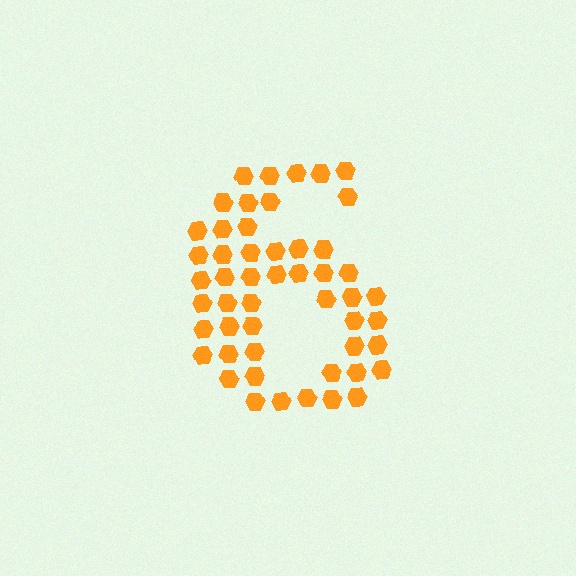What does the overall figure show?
The overall figure shows the digit 6.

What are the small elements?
The small elements are hexagons.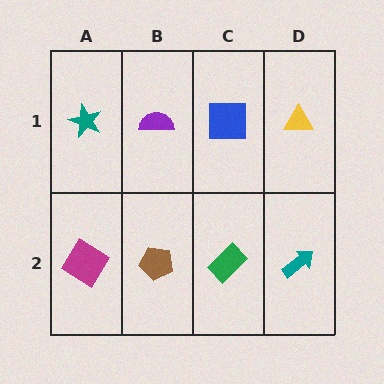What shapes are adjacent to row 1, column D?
A teal arrow (row 2, column D), a blue square (row 1, column C).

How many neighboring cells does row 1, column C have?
3.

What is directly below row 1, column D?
A teal arrow.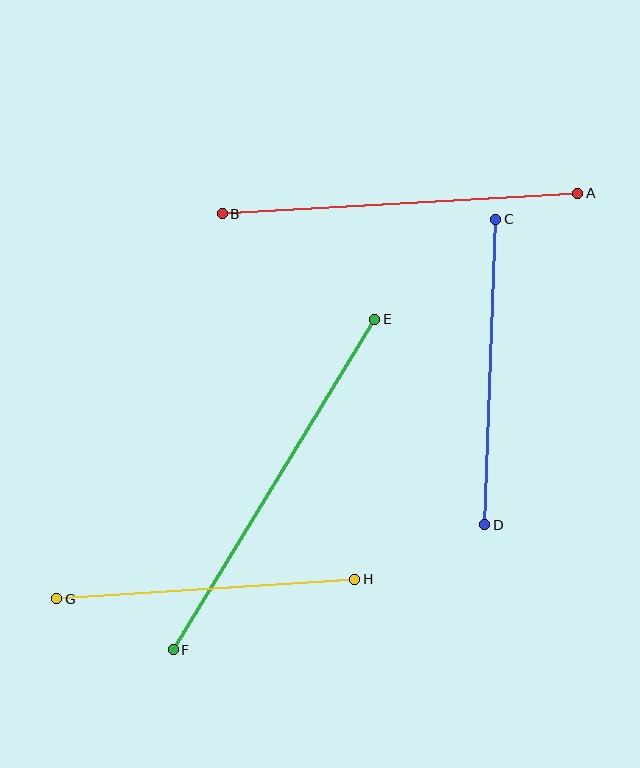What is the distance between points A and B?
The distance is approximately 356 pixels.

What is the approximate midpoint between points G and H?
The midpoint is at approximately (206, 589) pixels.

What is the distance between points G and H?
The distance is approximately 299 pixels.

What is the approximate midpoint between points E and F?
The midpoint is at approximately (274, 485) pixels.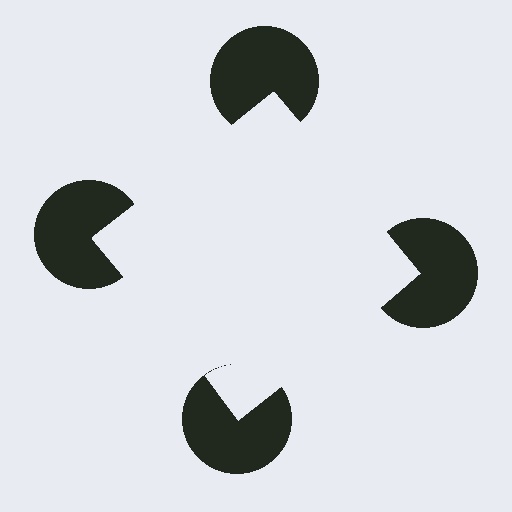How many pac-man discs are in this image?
There are 4 — one at each vertex of the illusory square.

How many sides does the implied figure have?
4 sides.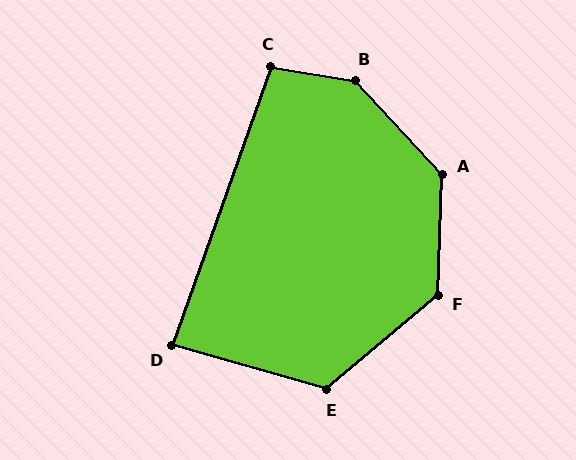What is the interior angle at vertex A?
Approximately 135 degrees (obtuse).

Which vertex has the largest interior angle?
B, at approximately 142 degrees.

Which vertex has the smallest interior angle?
D, at approximately 86 degrees.